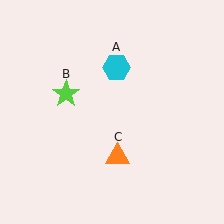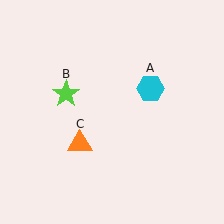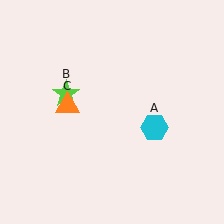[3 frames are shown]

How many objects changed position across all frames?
2 objects changed position: cyan hexagon (object A), orange triangle (object C).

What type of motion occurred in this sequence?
The cyan hexagon (object A), orange triangle (object C) rotated clockwise around the center of the scene.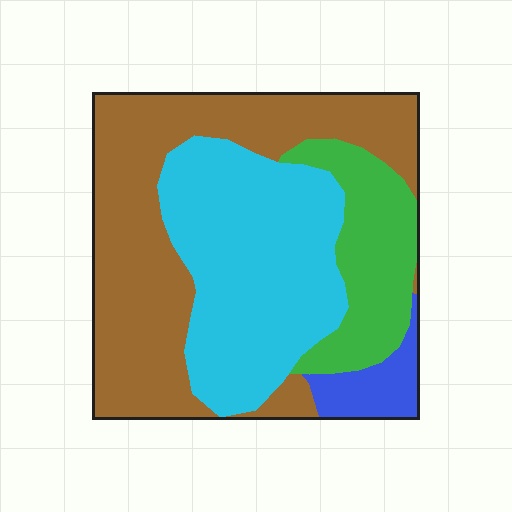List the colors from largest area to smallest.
From largest to smallest: brown, cyan, green, blue.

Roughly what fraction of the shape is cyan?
Cyan covers 35% of the shape.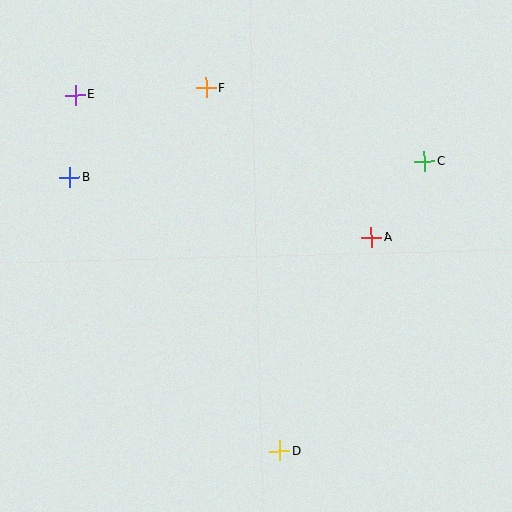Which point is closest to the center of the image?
Point A at (372, 237) is closest to the center.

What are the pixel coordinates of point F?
Point F is at (206, 88).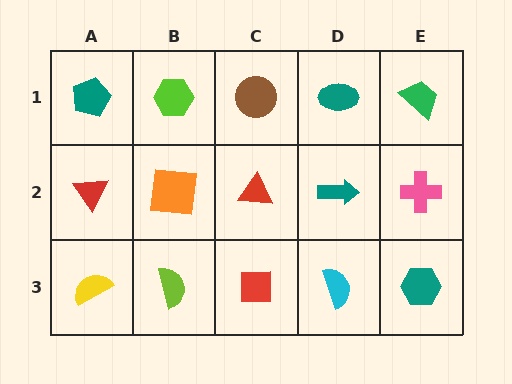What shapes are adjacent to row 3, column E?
A pink cross (row 2, column E), a cyan semicircle (row 3, column D).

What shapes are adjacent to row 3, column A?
A red triangle (row 2, column A), a lime semicircle (row 3, column B).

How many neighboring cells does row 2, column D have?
4.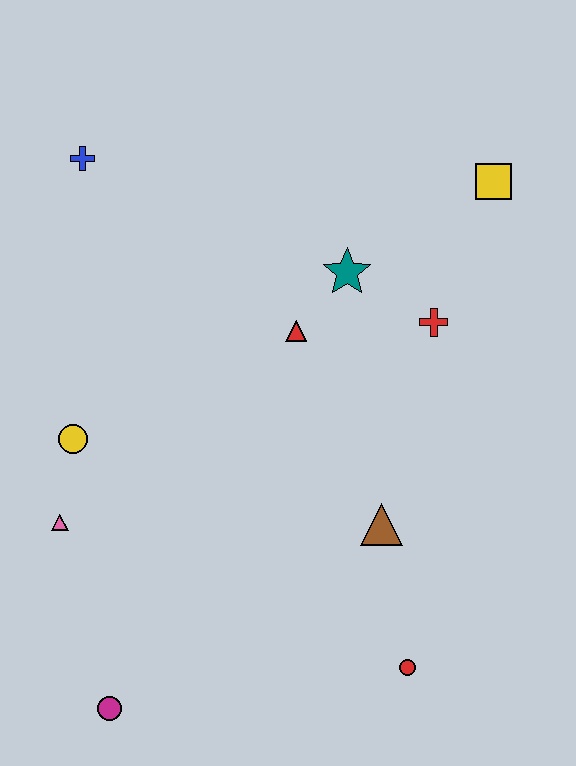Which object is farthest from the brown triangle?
The blue cross is farthest from the brown triangle.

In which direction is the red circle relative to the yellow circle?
The red circle is to the right of the yellow circle.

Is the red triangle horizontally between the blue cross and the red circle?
Yes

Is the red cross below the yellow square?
Yes